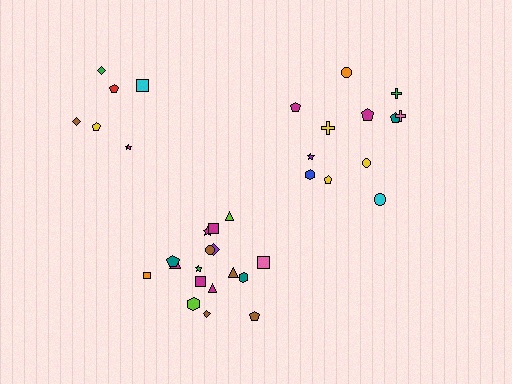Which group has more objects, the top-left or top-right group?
The top-right group.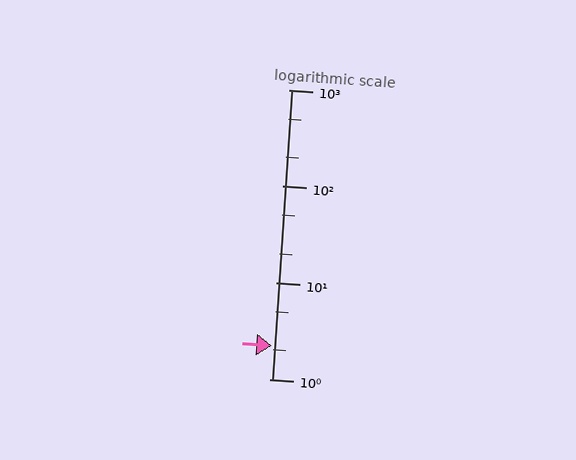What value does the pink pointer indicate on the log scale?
The pointer indicates approximately 2.2.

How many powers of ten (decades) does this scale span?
The scale spans 3 decades, from 1 to 1000.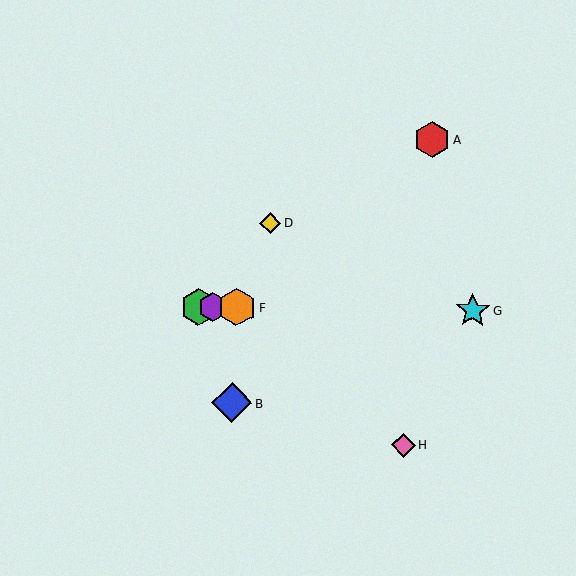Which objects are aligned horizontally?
Objects C, E, F, G are aligned horizontally.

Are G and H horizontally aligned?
No, G is at y≈310 and H is at y≈445.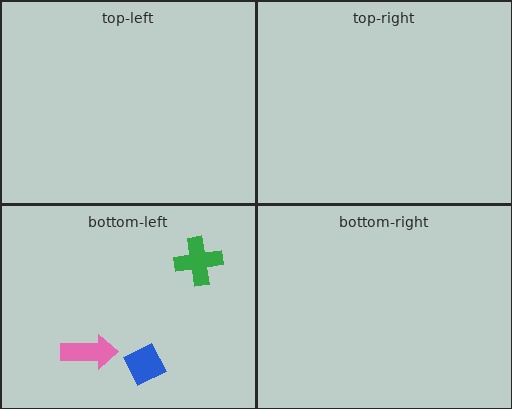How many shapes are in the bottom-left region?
3.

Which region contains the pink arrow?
The bottom-left region.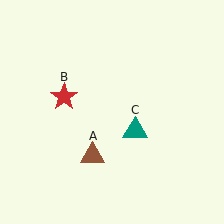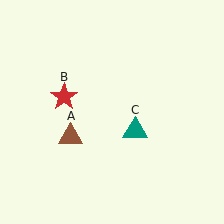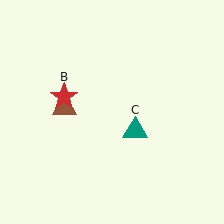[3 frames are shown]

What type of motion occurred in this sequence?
The brown triangle (object A) rotated clockwise around the center of the scene.